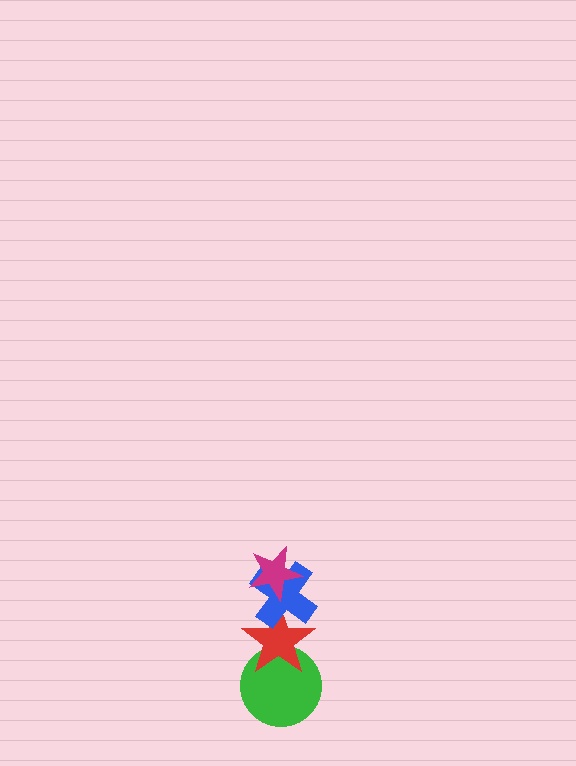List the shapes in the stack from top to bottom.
From top to bottom: the magenta star, the blue cross, the red star, the green circle.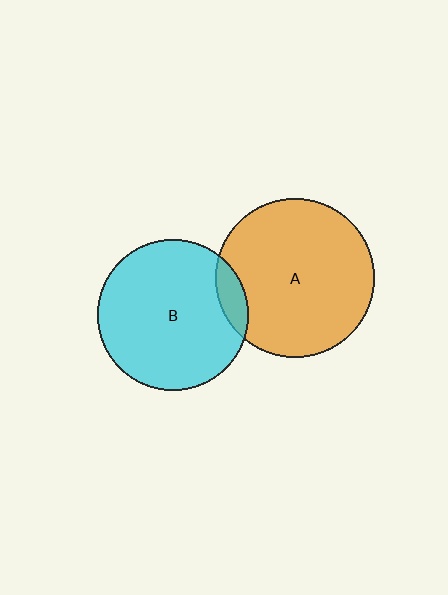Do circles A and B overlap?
Yes.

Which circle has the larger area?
Circle A (orange).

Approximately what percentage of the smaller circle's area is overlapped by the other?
Approximately 10%.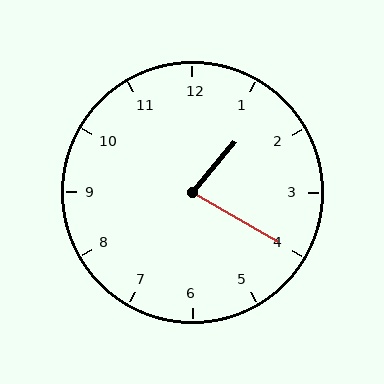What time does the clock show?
1:20.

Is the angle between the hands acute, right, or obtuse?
It is acute.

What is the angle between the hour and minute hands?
Approximately 80 degrees.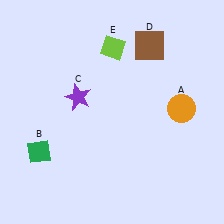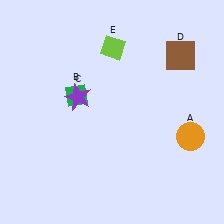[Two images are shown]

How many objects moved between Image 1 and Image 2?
3 objects moved between the two images.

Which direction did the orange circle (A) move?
The orange circle (A) moved down.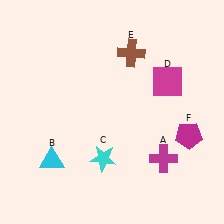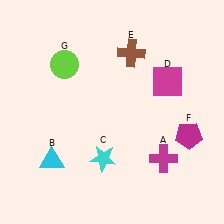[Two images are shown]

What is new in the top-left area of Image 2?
A lime circle (G) was added in the top-left area of Image 2.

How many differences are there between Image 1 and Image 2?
There is 1 difference between the two images.